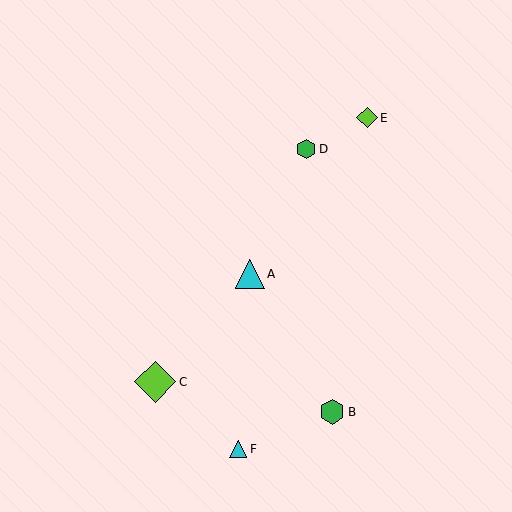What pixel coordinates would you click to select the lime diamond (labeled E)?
Click at (367, 118) to select the lime diamond E.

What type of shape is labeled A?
Shape A is a cyan triangle.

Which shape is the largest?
The lime diamond (labeled C) is the largest.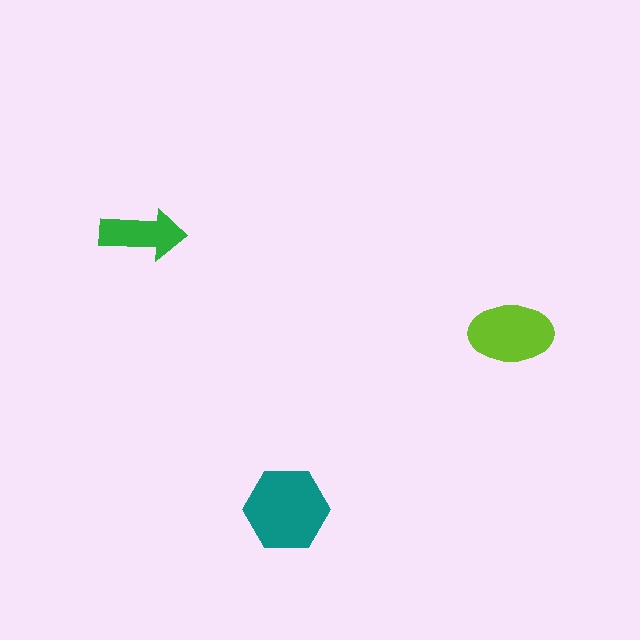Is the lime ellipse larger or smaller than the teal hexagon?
Smaller.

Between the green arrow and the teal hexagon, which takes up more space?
The teal hexagon.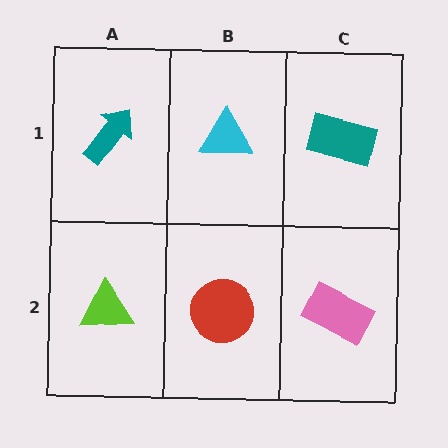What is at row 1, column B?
A cyan triangle.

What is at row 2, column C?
A pink rectangle.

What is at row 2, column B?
A red circle.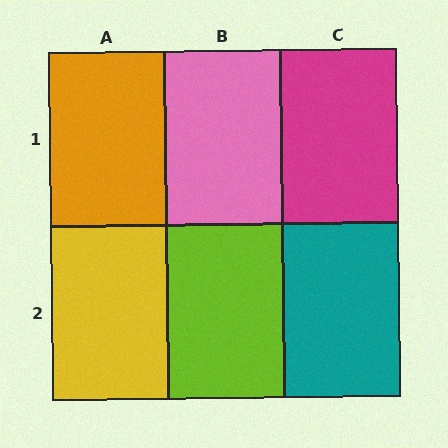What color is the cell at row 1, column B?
Pink.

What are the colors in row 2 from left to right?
Yellow, lime, teal.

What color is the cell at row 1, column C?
Magenta.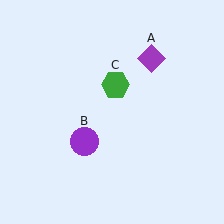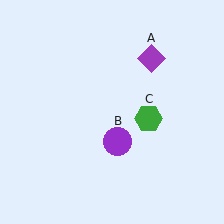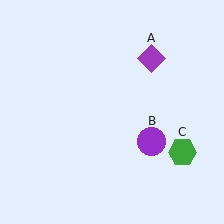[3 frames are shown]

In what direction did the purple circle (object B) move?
The purple circle (object B) moved right.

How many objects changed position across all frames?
2 objects changed position: purple circle (object B), green hexagon (object C).